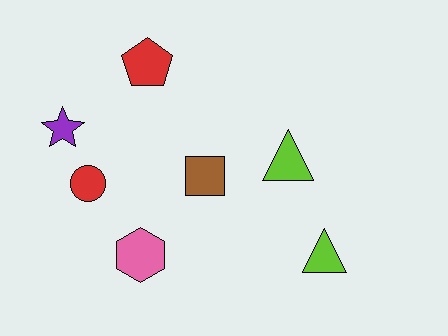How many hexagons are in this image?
There is 1 hexagon.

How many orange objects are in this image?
There are no orange objects.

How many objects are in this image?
There are 7 objects.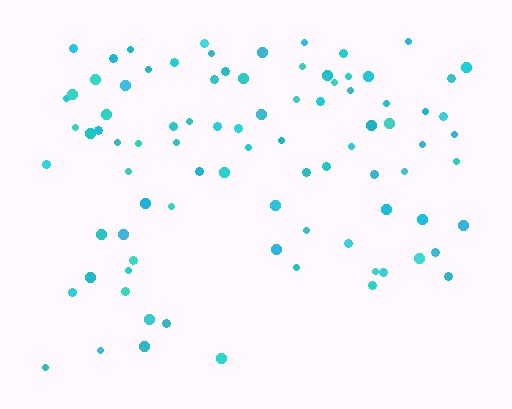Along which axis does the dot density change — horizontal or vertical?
Vertical.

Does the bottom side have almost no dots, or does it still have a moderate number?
Still a moderate number, just noticeably fewer than the top.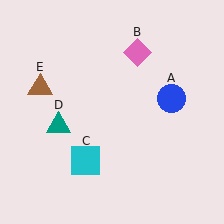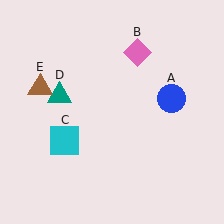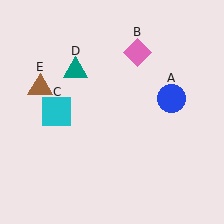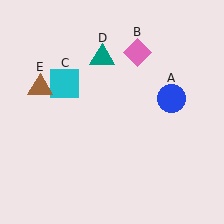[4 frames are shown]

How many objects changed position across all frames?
2 objects changed position: cyan square (object C), teal triangle (object D).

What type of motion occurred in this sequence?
The cyan square (object C), teal triangle (object D) rotated clockwise around the center of the scene.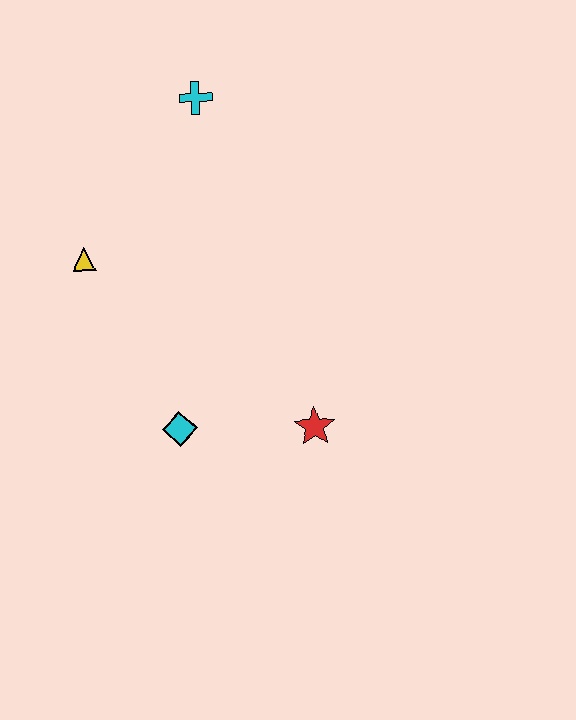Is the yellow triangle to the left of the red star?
Yes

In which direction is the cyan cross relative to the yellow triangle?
The cyan cross is above the yellow triangle.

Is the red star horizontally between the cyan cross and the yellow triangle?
No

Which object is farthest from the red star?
The cyan cross is farthest from the red star.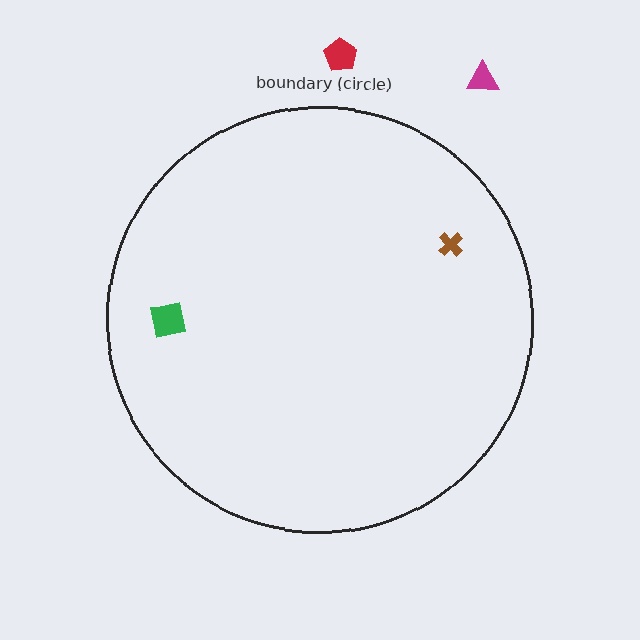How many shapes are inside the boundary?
2 inside, 2 outside.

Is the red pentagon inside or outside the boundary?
Outside.